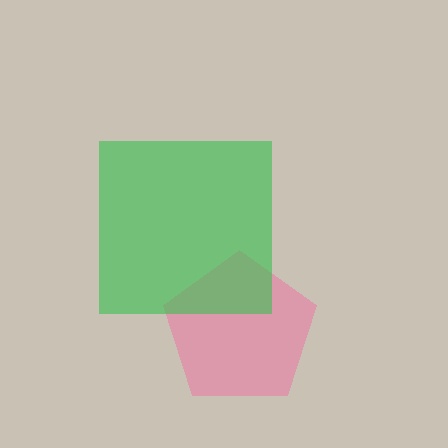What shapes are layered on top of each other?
The layered shapes are: a pink pentagon, a green square.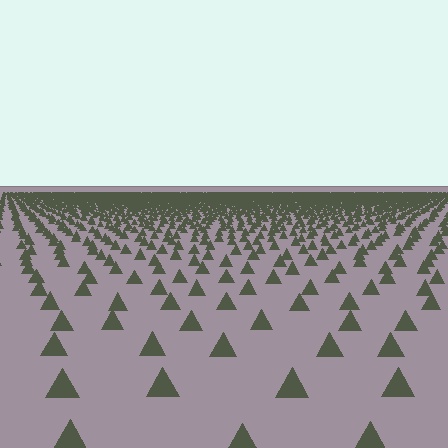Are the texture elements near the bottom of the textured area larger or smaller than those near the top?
Larger. Near the bottom, elements are closer to the viewer and appear at a bigger on-screen size.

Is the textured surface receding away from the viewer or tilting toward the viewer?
The surface is receding away from the viewer. Texture elements get smaller and denser toward the top.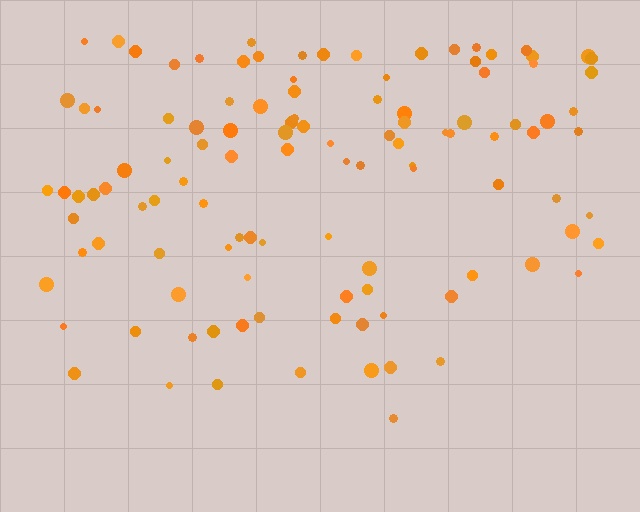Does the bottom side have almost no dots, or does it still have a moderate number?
Still a moderate number, just noticeably fewer than the top.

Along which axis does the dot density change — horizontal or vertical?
Vertical.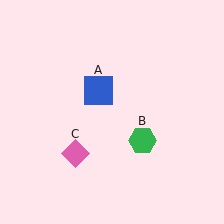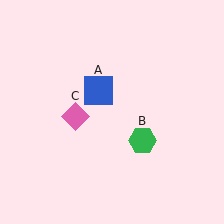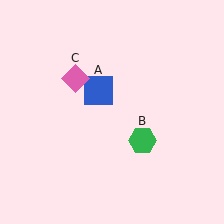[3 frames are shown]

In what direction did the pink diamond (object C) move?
The pink diamond (object C) moved up.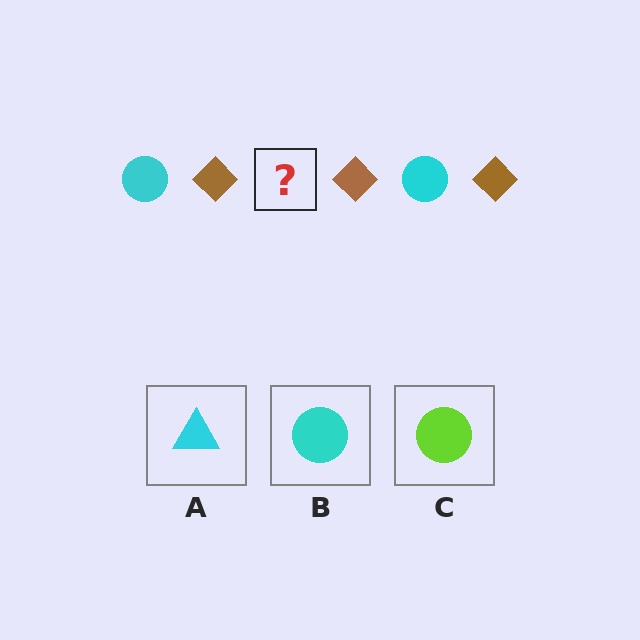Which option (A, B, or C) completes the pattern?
B.